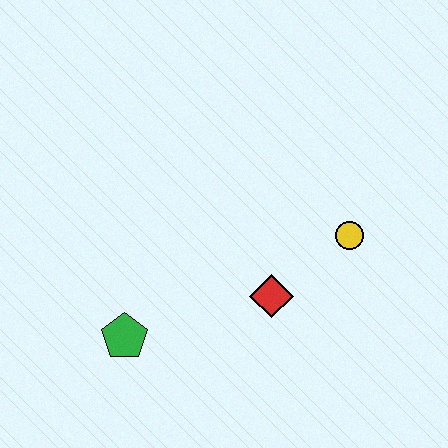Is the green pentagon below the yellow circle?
Yes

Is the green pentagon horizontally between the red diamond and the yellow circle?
No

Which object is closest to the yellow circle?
The red diamond is closest to the yellow circle.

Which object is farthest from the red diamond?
The green pentagon is farthest from the red diamond.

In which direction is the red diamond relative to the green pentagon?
The red diamond is to the right of the green pentagon.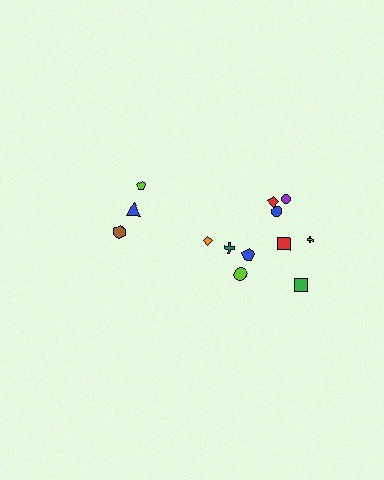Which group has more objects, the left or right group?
The right group.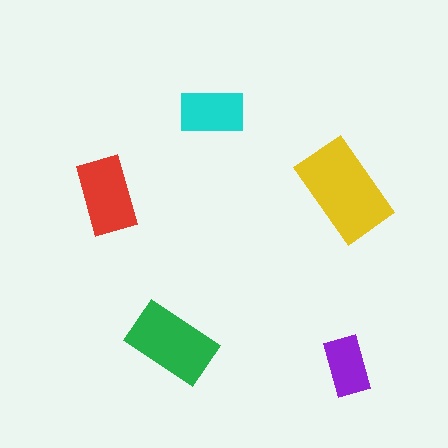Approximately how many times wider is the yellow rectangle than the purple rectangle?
About 1.5 times wider.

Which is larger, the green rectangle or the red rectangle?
The green one.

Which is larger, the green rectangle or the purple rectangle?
The green one.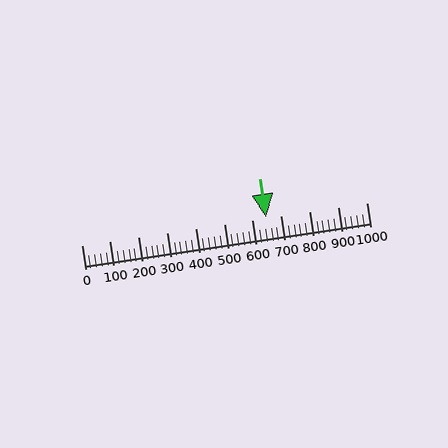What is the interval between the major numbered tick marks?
The major tick marks are spaced 100 units apart.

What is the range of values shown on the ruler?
The ruler shows values from 0 to 1000.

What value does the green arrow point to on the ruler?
The green arrow points to approximately 648.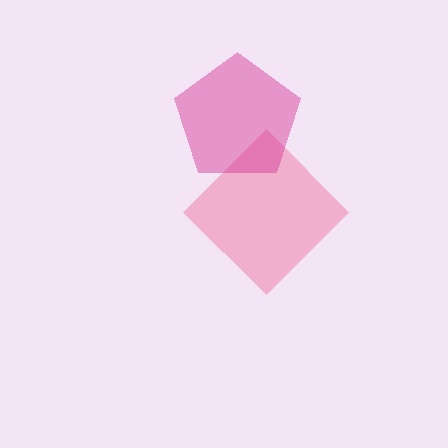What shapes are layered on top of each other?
The layered shapes are: a pink diamond, a magenta pentagon.